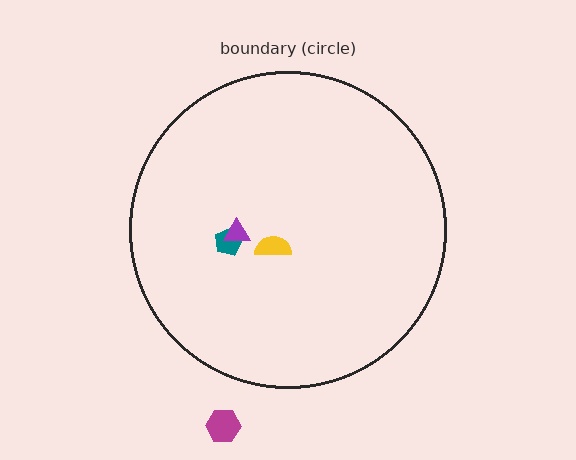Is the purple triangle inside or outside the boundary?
Inside.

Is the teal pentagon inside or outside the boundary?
Inside.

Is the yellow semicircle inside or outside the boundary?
Inside.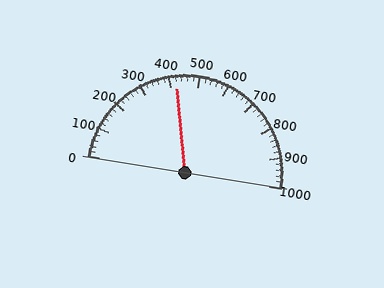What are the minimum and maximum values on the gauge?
The gauge ranges from 0 to 1000.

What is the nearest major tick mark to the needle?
The nearest major tick mark is 400.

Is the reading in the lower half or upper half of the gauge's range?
The reading is in the lower half of the range (0 to 1000).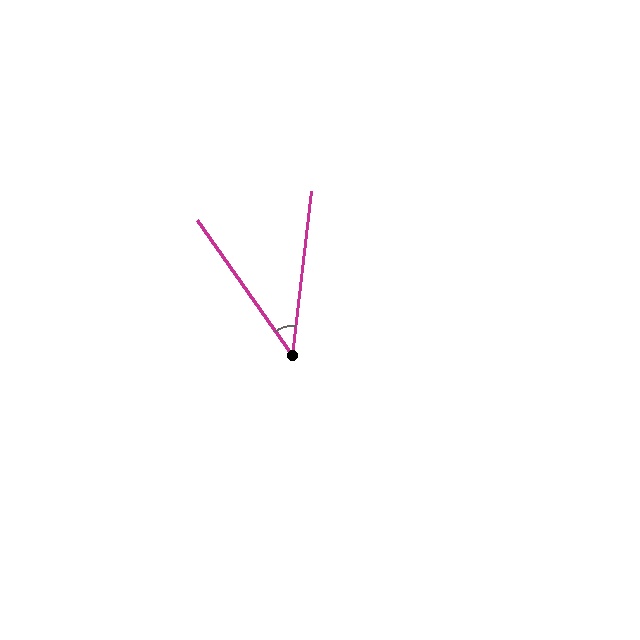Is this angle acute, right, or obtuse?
It is acute.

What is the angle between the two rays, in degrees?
Approximately 42 degrees.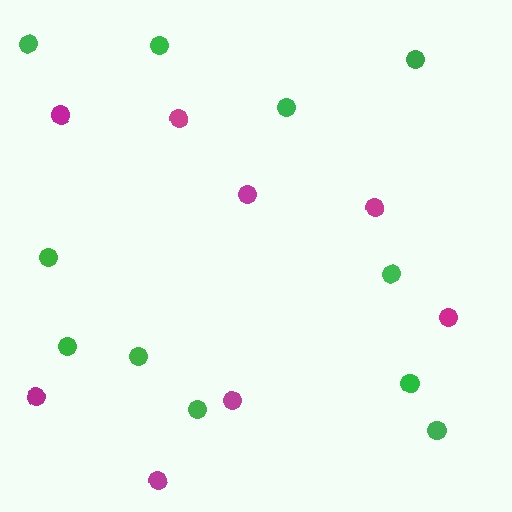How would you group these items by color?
There are 2 groups: one group of magenta circles (8) and one group of green circles (11).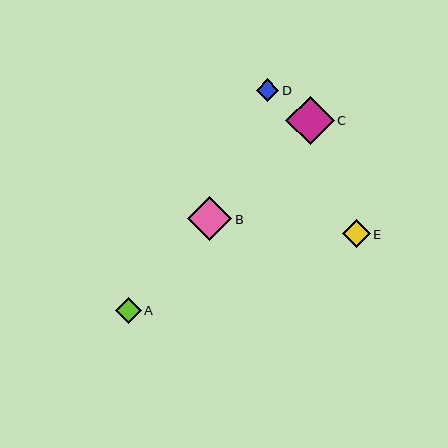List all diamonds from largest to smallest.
From largest to smallest: C, B, E, A, D.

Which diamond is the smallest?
Diamond D is the smallest with a size of approximately 22 pixels.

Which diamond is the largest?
Diamond C is the largest with a size of approximately 49 pixels.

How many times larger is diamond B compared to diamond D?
Diamond B is approximately 2.0 times the size of diamond D.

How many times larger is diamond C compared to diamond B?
Diamond C is approximately 1.1 times the size of diamond B.